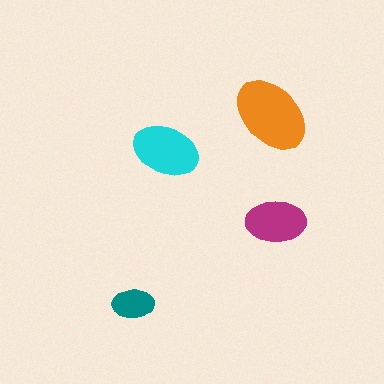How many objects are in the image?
There are 4 objects in the image.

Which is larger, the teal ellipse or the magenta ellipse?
The magenta one.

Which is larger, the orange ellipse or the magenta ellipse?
The orange one.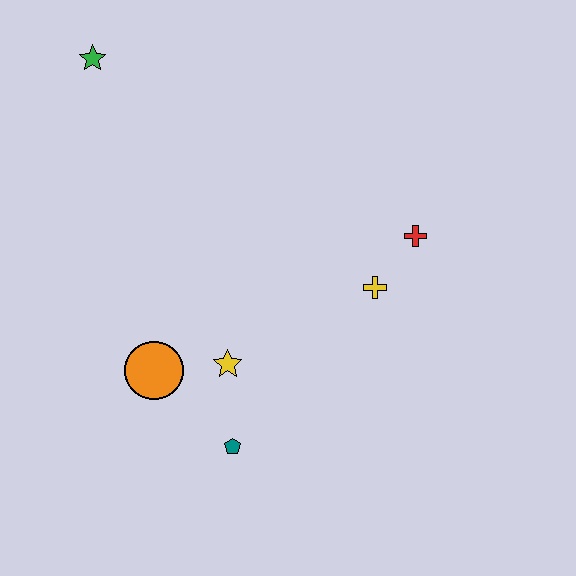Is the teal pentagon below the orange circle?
Yes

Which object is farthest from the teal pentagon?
The green star is farthest from the teal pentagon.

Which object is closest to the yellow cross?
The red cross is closest to the yellow cross.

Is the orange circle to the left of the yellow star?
Yes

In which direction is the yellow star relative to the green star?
The yellow star is below the green star.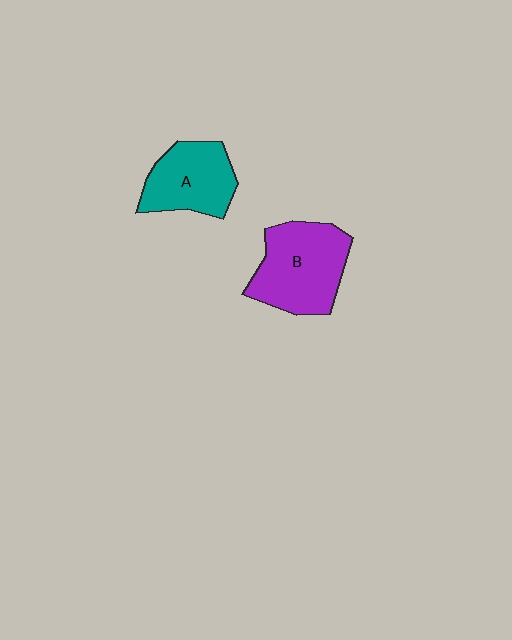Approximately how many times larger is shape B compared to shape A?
Approximately 1.3 times.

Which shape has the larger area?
Shape B (purple).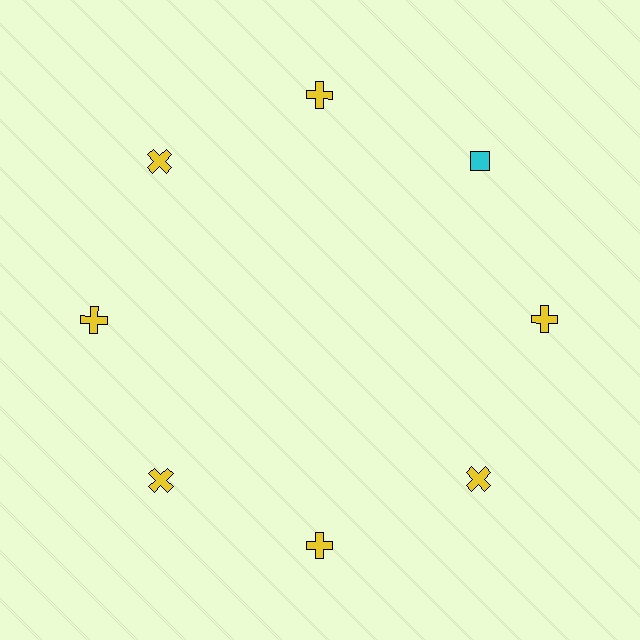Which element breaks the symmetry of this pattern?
The cyan diamond at roughly the 2 o'clock position breaks the symmetry. All other shapes are yellow crosses.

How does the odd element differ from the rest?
It differs in both color (cyan instead of yellow) and shape (diamond instead of cross).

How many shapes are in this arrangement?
There are 8 shapes arranged in a ring pattern.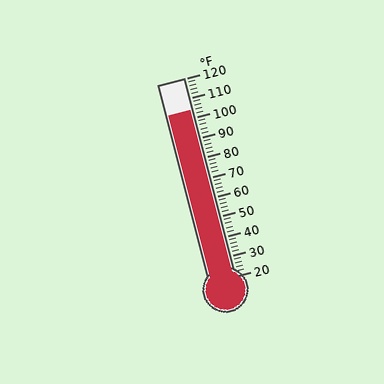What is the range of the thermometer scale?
The thermometer scale ranges from 20°F to 120°F.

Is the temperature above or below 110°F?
The temperature is below 110°F.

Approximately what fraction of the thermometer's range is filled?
The thermometer is filled to approximately 85% of its range.